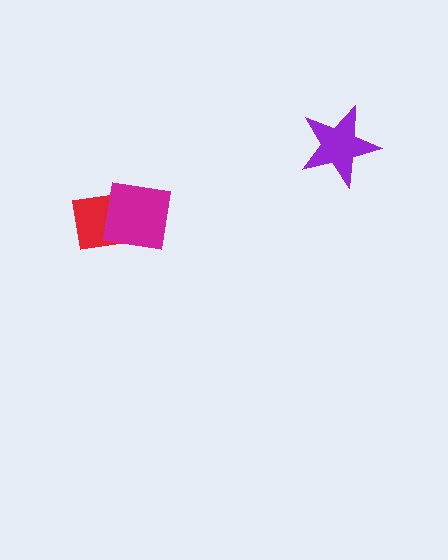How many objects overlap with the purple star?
0 objects overlap with the purple star.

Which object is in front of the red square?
The magenta square is in front of the red square.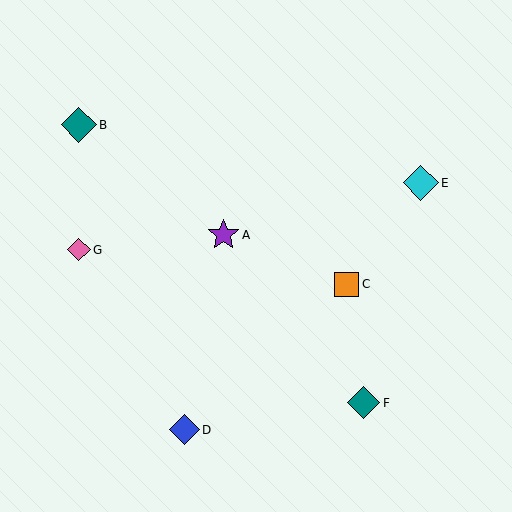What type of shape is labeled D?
Shape D is a blue diamond.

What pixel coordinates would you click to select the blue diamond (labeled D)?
Click at (185, 430) to select the blue diamond D.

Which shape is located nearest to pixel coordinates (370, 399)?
The teal diamond (labeled F) at (364, 403) is nearest to that location.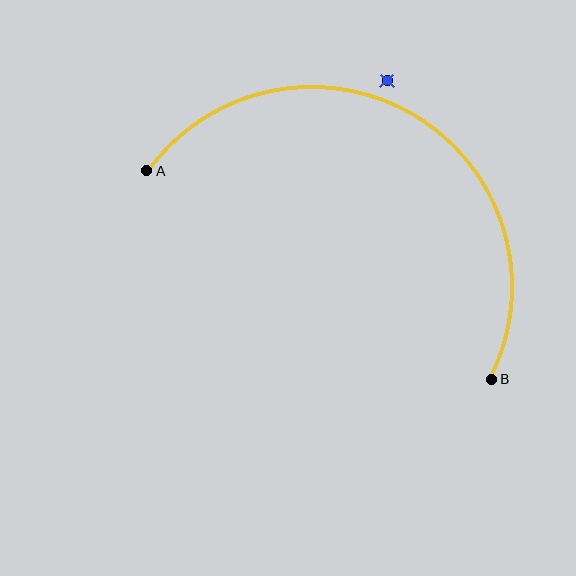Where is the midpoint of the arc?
The arc midpoint is the point on the curve farthest from the straight line joining A and B. It sits above that line.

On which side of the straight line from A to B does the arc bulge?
The arc bulges above the straight line connecting A and B.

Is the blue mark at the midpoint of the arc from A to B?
No — the blue mark does not lie on the arc at all. It sits slightly outside the curve.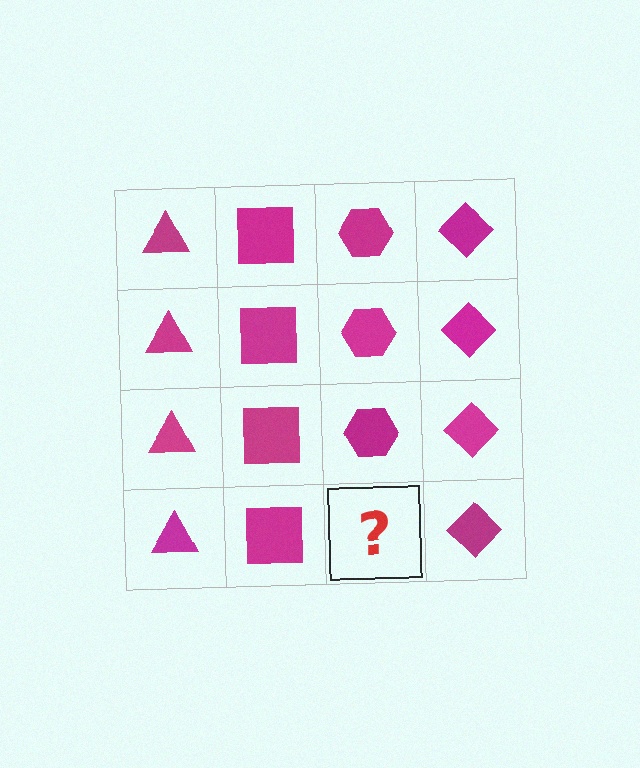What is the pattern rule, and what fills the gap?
The rule is that each column has a consistent shape. The gap should be filled with a magenta hexagon.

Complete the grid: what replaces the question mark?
The question mark should be replaced with a magenta hexagon.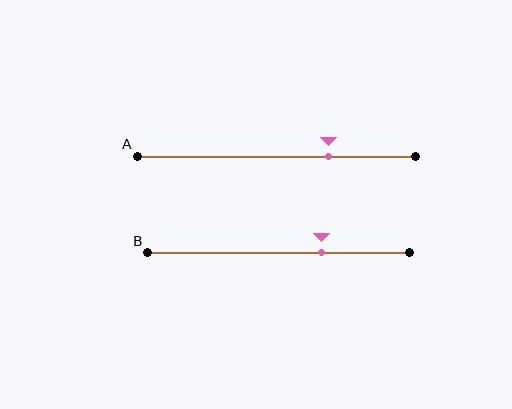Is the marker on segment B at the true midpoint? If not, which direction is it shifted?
No, the marker on segment B is shifted to the right by about 17% of the segment length.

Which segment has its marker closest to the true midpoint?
Segment B has its marker closest to the true midpoint.